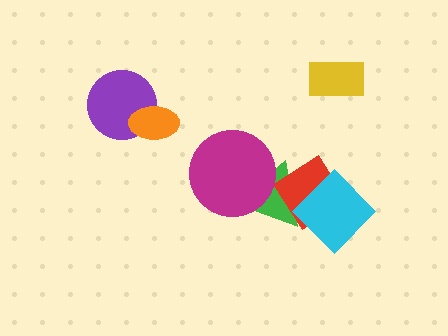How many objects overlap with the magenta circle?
1 object overlaps with the magenta circle.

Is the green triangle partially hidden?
Yes, it is partially covered by another shape.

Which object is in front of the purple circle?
The orange ellipse is in front of the purple circle.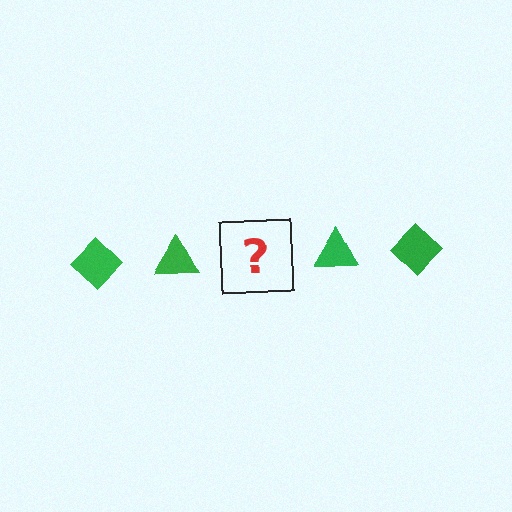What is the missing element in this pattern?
The missing element is a green diamond.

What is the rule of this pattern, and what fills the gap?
The rule is that the pattern cycles through diamond, triangle shapes in green. The gap should be filled with a green diamond.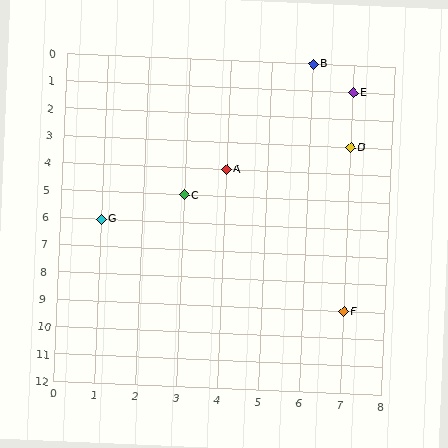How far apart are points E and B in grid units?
Points E and B are 1 column and 1 row apart (about 1.4 grid units diagonally).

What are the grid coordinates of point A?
Point A is at grid coordinates (4, 4).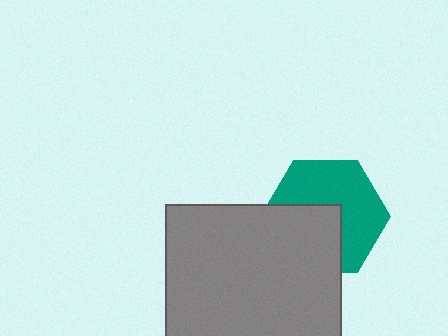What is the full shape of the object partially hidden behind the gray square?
The partially hidden object is a teal hexagon.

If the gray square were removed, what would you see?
You would see the complete teal hexagon.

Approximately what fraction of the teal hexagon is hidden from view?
Roughly 42% of the teal hexagon is hidden behind the gray square.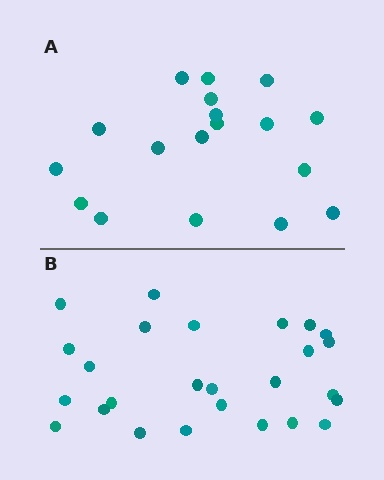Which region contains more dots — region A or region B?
Region B (the bottom region) has more dots.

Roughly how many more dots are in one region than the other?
Region B has roughly 8 or so more dots than region A.